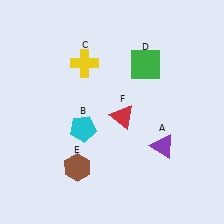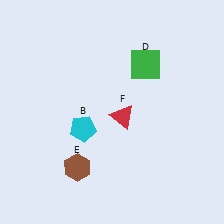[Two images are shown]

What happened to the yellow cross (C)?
The yellow cross (C) was removed in Image 2. It was in the top-left area of Image 1.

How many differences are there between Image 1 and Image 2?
There are 2 differences between the two images.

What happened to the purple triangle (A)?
The purple triangle (A) was removed in Image 2. It was in the bottom-right area of Image 1.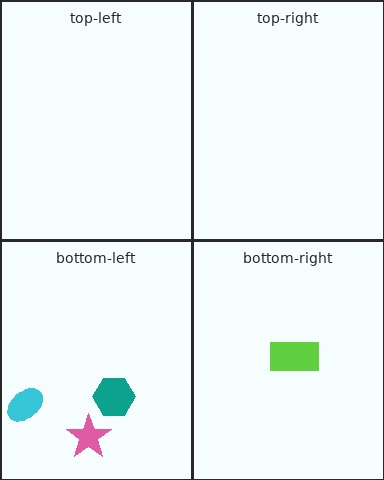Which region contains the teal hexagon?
The bottom-left region.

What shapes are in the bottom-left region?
The pink star, the teal hexagon, the cyan ellipse.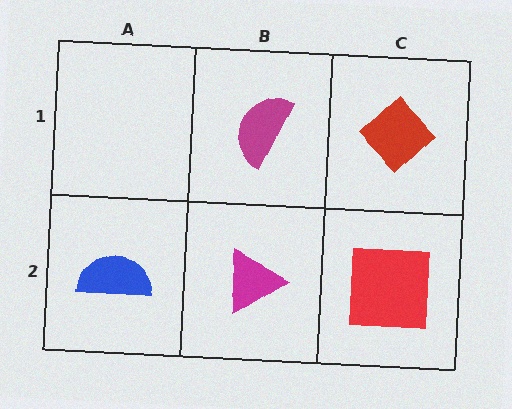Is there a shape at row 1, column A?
No, that cell is empty.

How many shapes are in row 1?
2 shapes.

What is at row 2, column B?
A magenta triangle.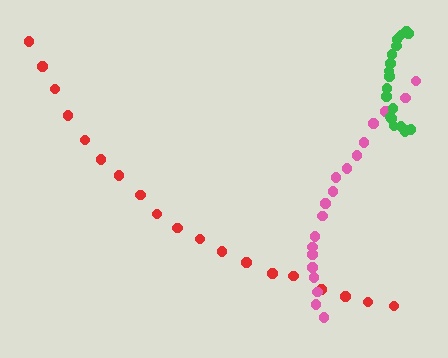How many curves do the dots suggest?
There are 3 distinct paths.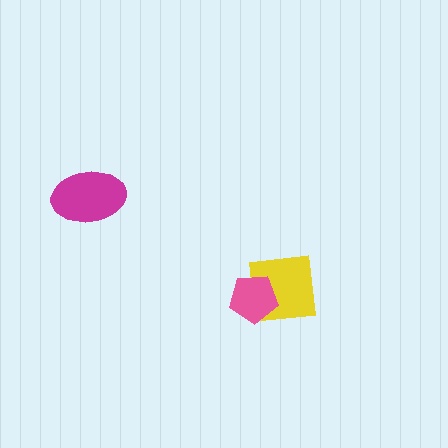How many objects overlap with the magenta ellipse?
0 objects overlap with the magenta ellipse.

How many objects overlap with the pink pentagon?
1 object overlaps with the pink pentagon.